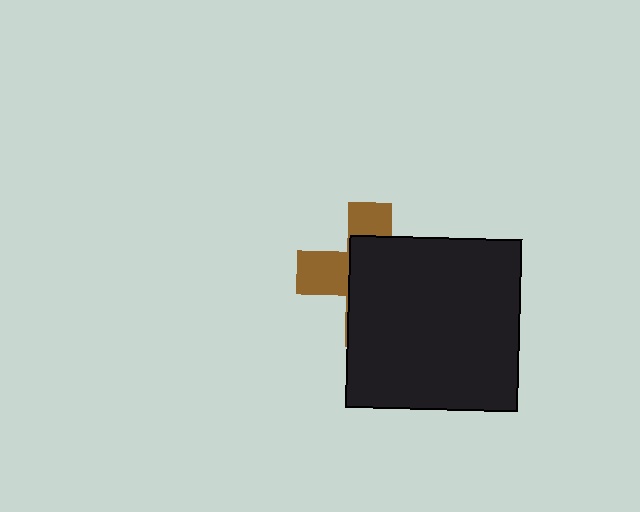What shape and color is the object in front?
The object in front is a black square.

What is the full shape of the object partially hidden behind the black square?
The partially hidden object is a brown cross.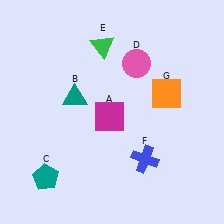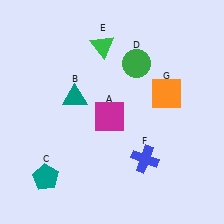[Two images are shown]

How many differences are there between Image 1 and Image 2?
There is 1 difference between the two images.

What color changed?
The circle (D) changed from pink in Image 1 to green in Image 2.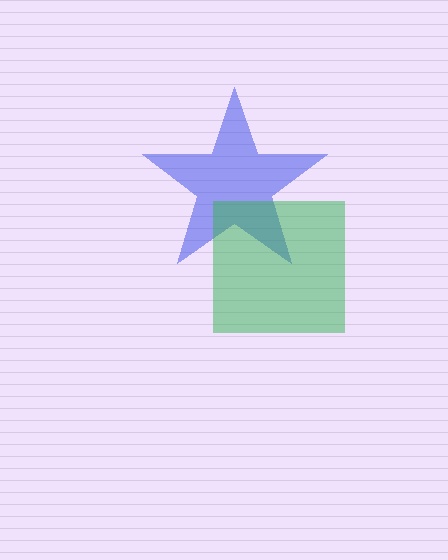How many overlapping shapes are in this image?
There are 2 overlapping shapes in the image.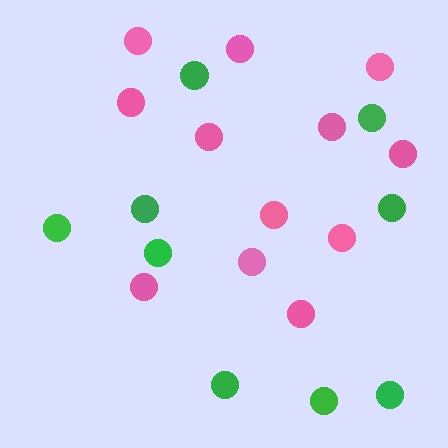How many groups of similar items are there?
There are 2 groups: one group of green circles (9) and one group of pink circles (12).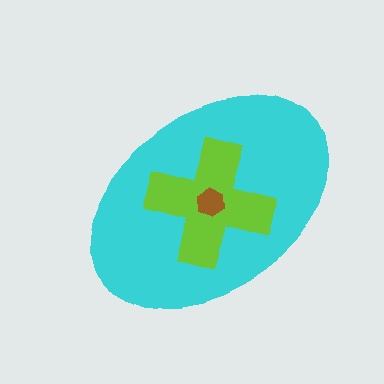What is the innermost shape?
The brown hexagon.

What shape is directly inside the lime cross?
The brown hexagon.